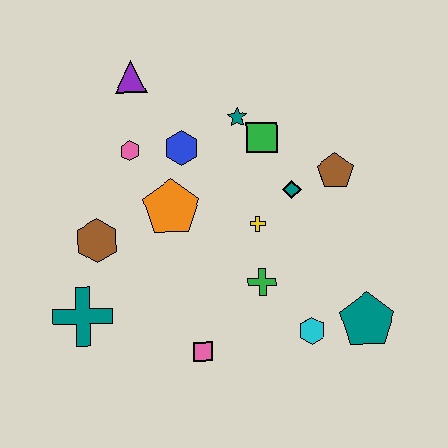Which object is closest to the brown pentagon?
The teal diamond is closest to the brown pentagon.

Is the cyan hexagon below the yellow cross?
Yes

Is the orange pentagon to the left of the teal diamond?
Yes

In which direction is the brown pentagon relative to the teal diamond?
The brown pentagon is to the right of the teal diamond.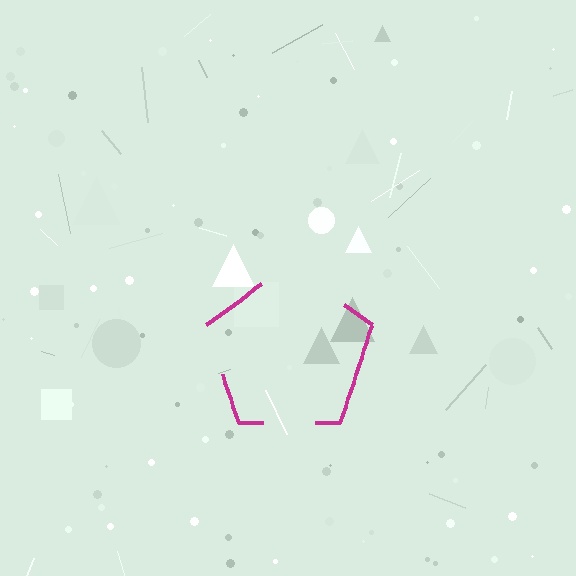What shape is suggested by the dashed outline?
The dashed outline suggests a pentagon.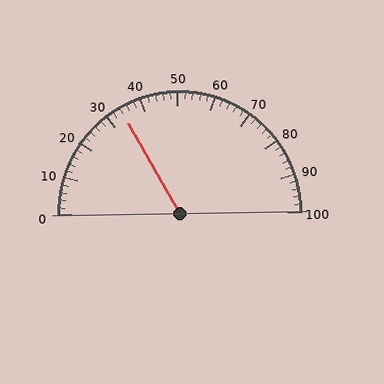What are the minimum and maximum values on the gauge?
The gauge ranges from 0 to 100.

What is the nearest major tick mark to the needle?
The nearest major tick mark is 30.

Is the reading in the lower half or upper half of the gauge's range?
The reading is in the lower half of the range (0 to 100).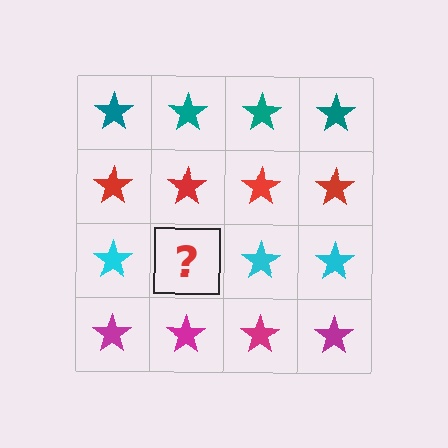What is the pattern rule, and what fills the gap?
The rule is that each row has a consistent color. The gap should be filled with a cyan star.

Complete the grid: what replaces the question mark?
The question mark should be replaced with a cyan star.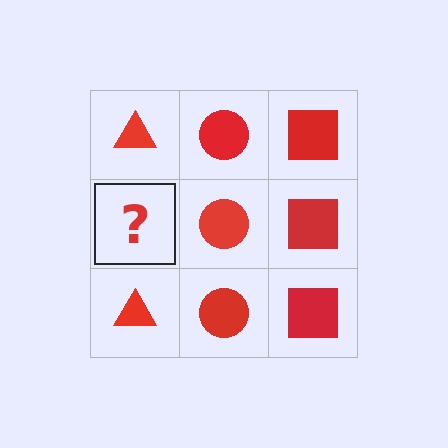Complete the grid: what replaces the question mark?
The question mark should be replaced with a red triangle.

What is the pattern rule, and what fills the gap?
The rule is that each column has a consistent shape. The gap should be filled with a red triangle.